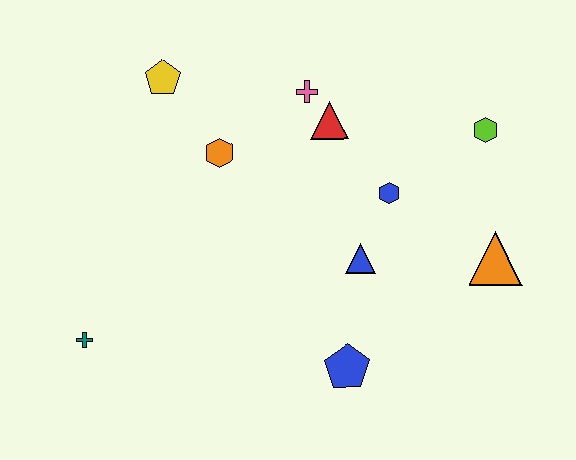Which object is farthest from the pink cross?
The teal cross is farthest from the pink cross.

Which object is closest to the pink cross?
The red triangle is closest to the pink cross.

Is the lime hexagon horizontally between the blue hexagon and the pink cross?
No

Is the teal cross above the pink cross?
No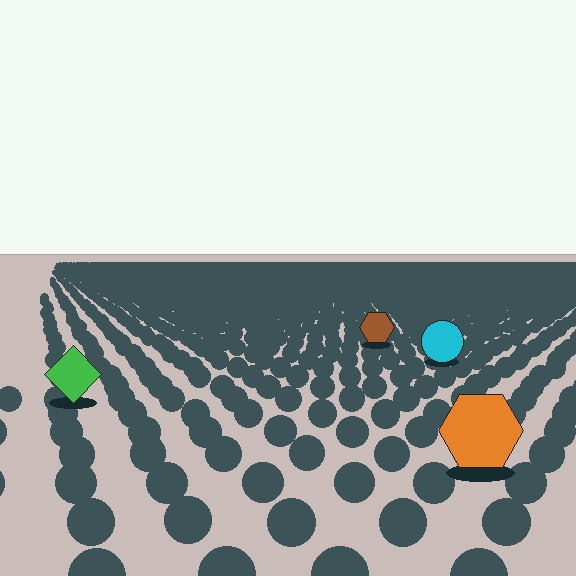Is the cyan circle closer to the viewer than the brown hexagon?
Yes. The cyan circle is closer — you can tell from the texture gradient: the ground texture is coarser near it.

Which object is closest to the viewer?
The orange hexagon is closest. The texture marks near it are larger and more spread out.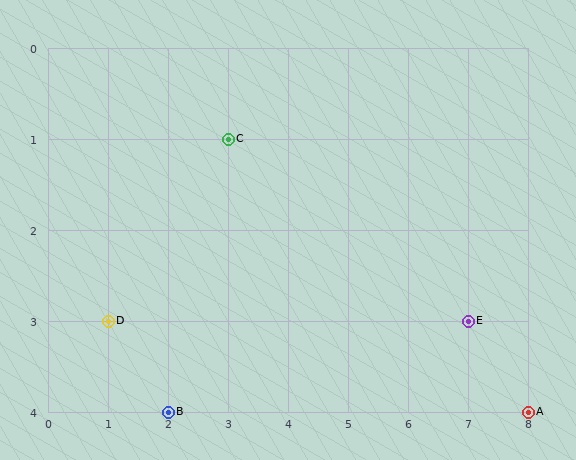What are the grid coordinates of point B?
Point B is at grid coordinates (2, 4).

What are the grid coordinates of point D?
Point D is at grid coordinates (1, 3).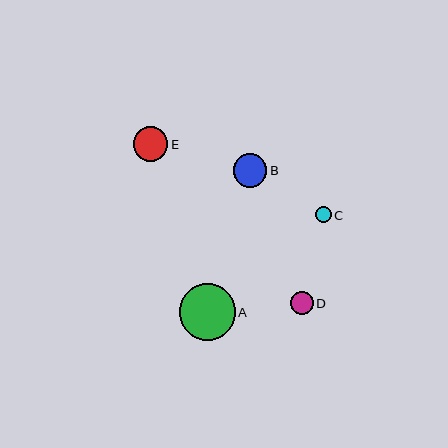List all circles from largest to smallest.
From largest to smallest: A, E, B, D, C.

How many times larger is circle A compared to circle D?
Circle A is approximately 2.4 times the size of circle D.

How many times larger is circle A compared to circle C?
Circle A is approximately 3.5 times the size of circle C.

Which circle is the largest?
Circle A is the largest with a size of approximately 56 pixels.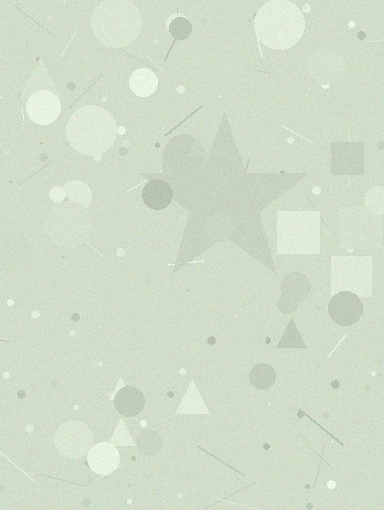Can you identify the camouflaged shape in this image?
The camouflaged shape is a star.